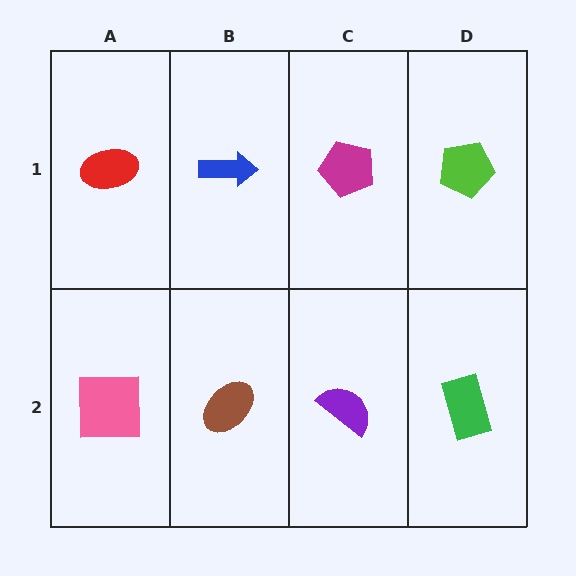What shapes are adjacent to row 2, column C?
A magenta pentagon (row 1, column C), a brown ellipse (row 2, column B), a green rectangle (row 2, column D).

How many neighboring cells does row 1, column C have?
3.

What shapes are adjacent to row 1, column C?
A purple semicircle (row 2, column C), a blue arrow (row 1, column B), a lime pentagon (row 1, column D).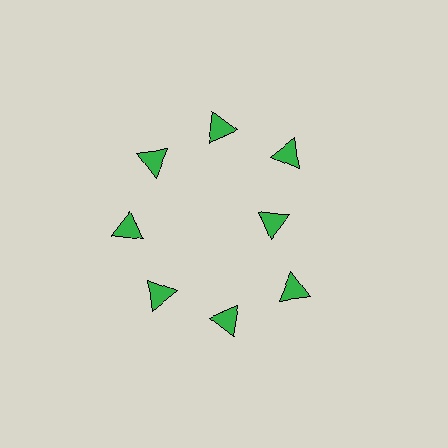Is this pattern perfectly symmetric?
No. The 8 green triangles are arranged in a ring, but one element near the 3 o'clock position is pulled inward toward the center, breaking the 8-fold rotational symmetry.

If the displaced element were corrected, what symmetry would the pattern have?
It would have 8-fold rotational symmetry — the pattern would map onto itself every 45 degrees.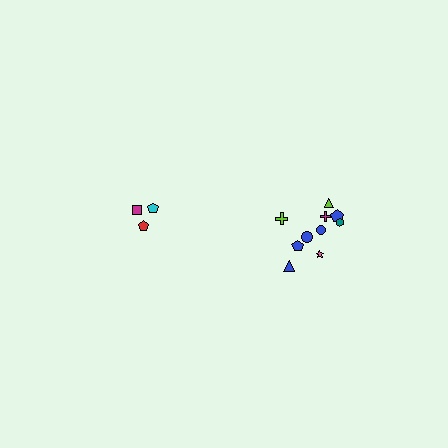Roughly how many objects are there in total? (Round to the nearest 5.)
Roughly 15 objects in total.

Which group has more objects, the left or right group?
The right group.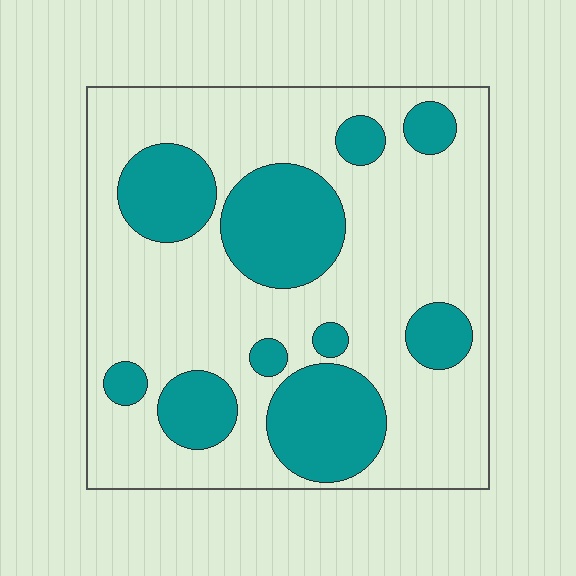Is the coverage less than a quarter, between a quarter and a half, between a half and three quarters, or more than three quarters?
Between a quarter and a half.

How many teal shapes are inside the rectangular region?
10.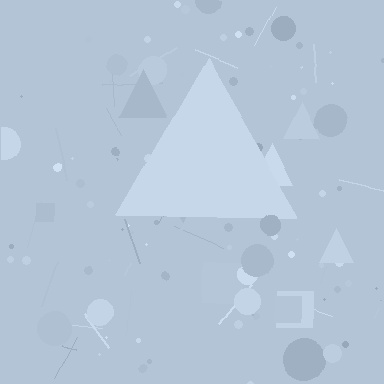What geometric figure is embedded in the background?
A triangle is embedded in the background.